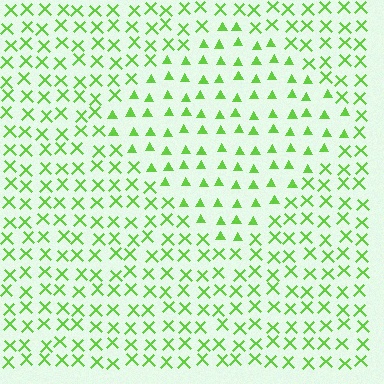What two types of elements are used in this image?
The image uses triangles inside the diamond region and X marks outside it.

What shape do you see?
I see a diamond.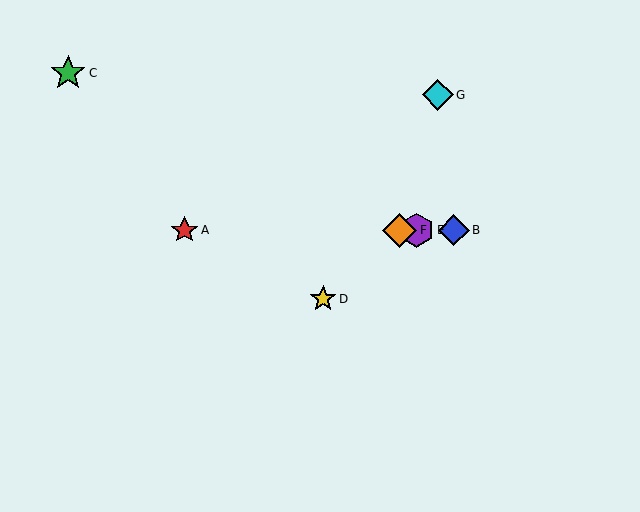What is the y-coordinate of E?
Object E is at y≈230.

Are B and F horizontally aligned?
Yes, both are at y≈230.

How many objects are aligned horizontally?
4 objects (A, B, E, F) are aligned horizontally.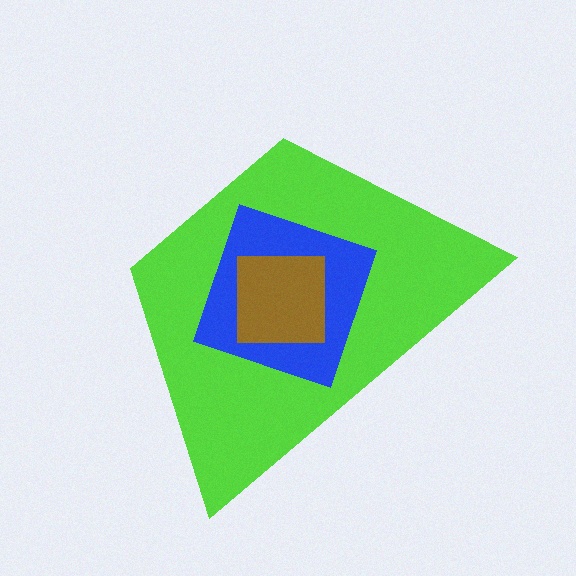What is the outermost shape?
The lime trapezoid.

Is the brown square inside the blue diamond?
Yes.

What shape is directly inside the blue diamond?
The brown square.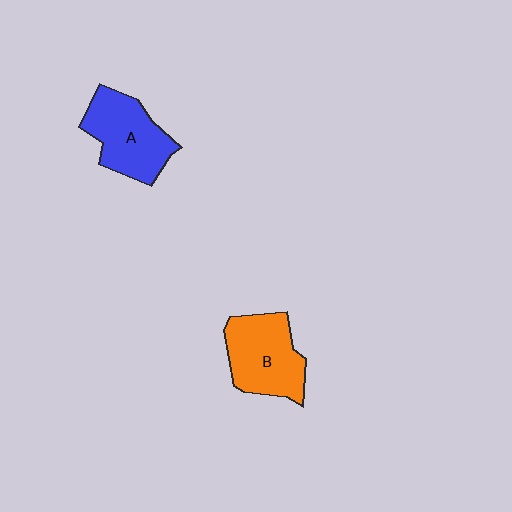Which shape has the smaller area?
Shape A (blue).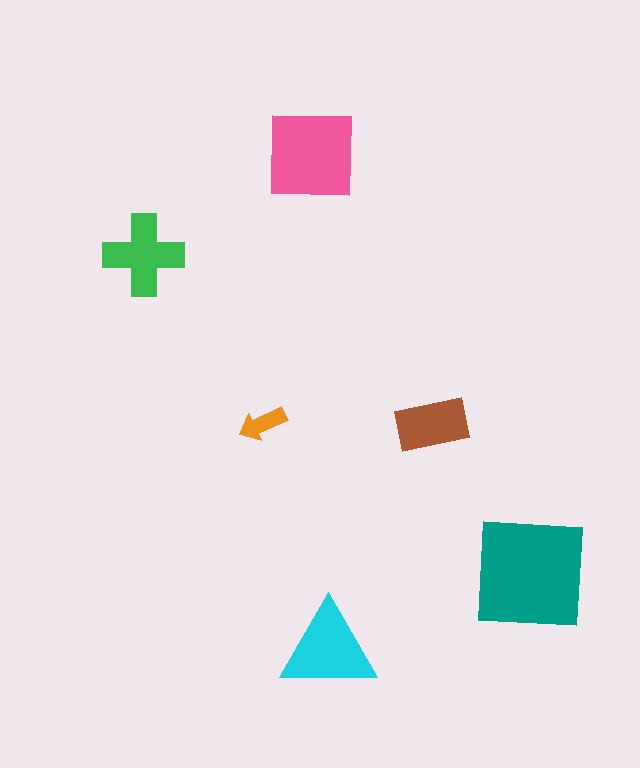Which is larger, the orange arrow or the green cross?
The green cross.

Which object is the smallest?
The orange arrow.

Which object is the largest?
The teal square.